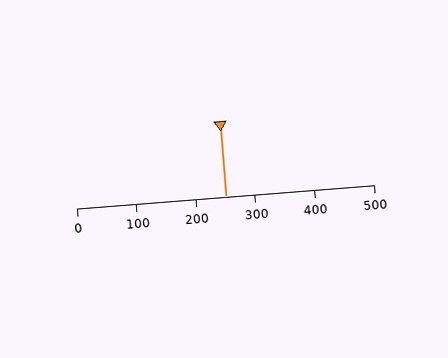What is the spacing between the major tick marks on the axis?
The major ticks are spaced 100 apart.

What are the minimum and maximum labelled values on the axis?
The axis runs from 0 to 500.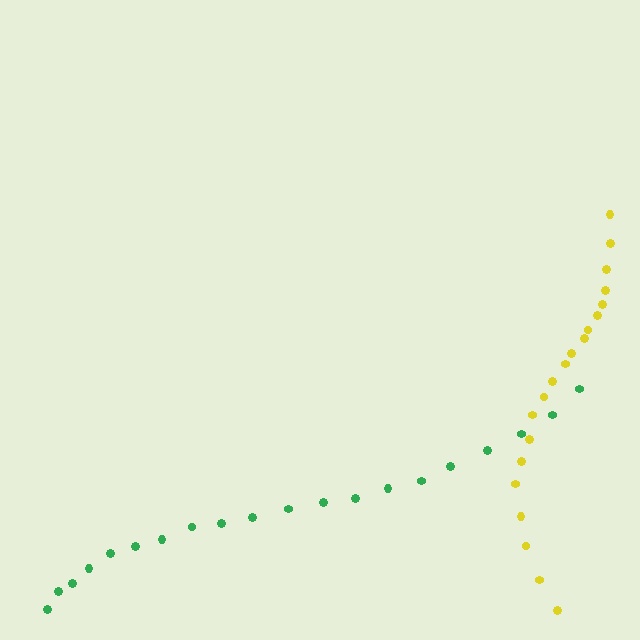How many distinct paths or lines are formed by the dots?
There are 2 distinct paths.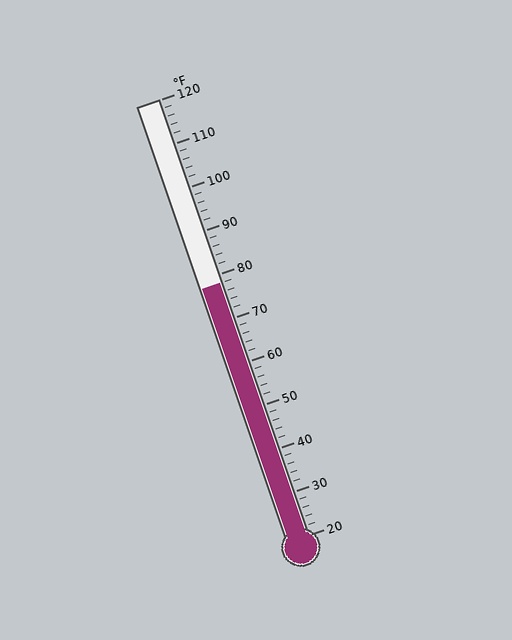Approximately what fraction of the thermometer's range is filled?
The thermometer is filled to approximately 60% of its range.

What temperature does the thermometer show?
The thermometer shows approximately 78°F.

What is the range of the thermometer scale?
The thermometer scale ranges from 20°F to 120°F.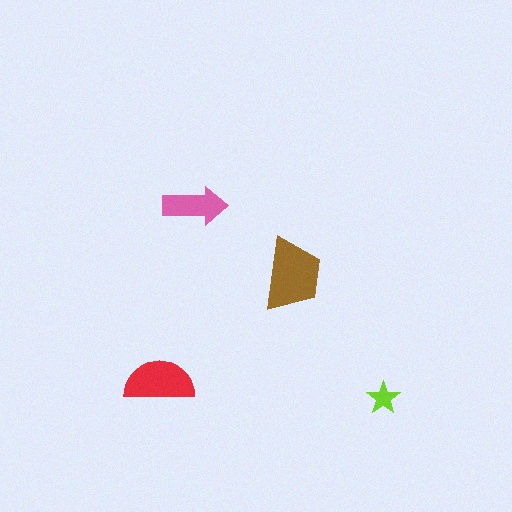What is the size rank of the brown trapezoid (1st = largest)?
1st.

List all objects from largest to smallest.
The brown trapezoid, the red semicircle, the pink arrow, the lime star.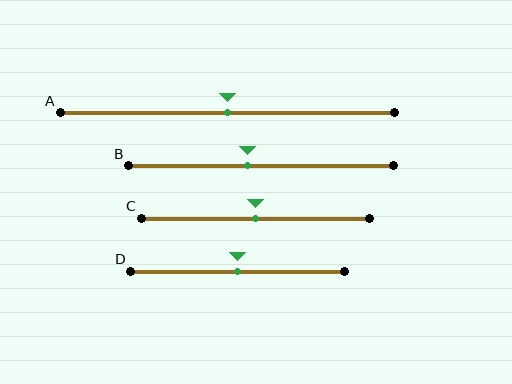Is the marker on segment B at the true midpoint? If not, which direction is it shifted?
No, the marker on segment B is shifted to the left by about 5% of the segment length.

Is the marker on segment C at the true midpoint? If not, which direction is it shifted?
Yes, the marker on segment C is at the true midpoint.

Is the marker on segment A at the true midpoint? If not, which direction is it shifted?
Yes, the marker on segment A is at the true midpoint.